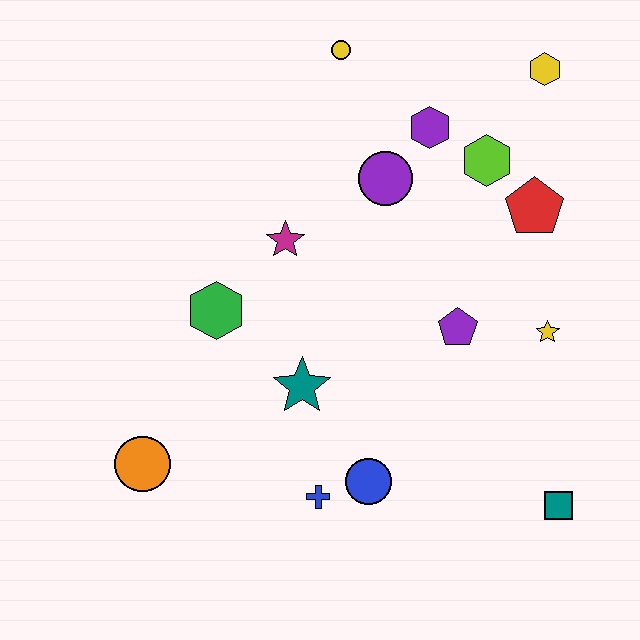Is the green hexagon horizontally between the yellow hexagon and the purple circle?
No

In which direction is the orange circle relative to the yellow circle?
The orange circle is below the yellow circle.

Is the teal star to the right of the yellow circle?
No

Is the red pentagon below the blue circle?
No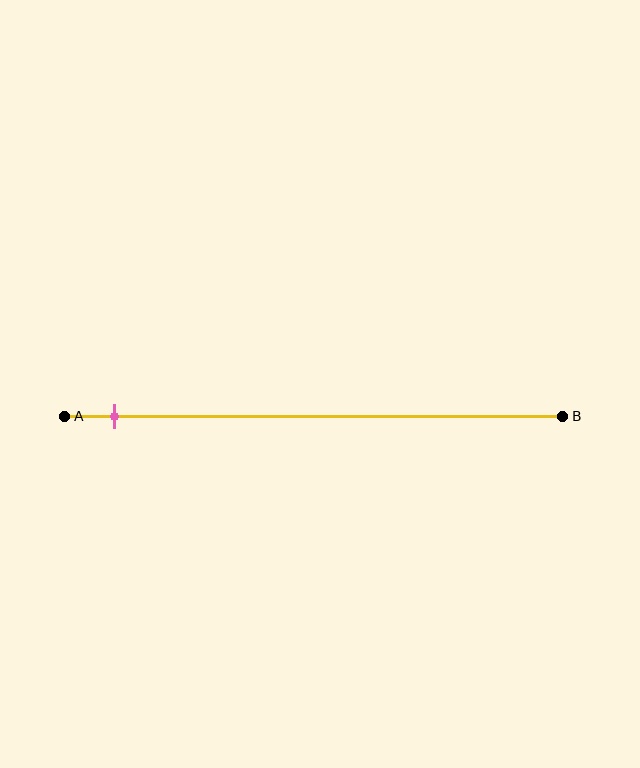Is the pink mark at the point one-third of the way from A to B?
No, the mark is at about 10% from A, not at the 33% one-third point.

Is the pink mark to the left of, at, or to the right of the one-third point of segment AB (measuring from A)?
The pink mark is to the left of the one-third point of segment AB.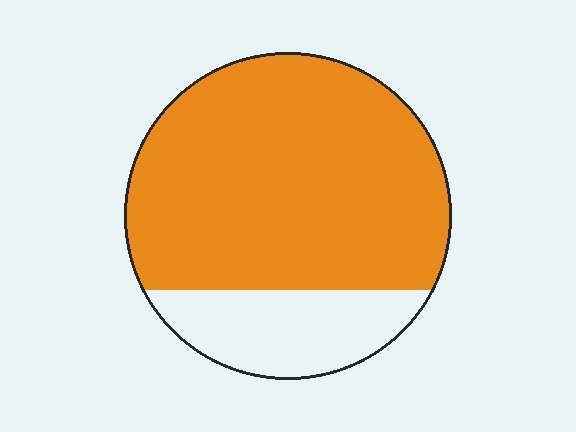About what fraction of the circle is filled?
About four fifths (4/5).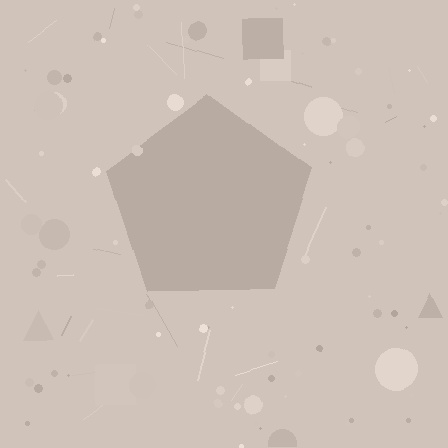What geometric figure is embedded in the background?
A pentagon is embedded in the background.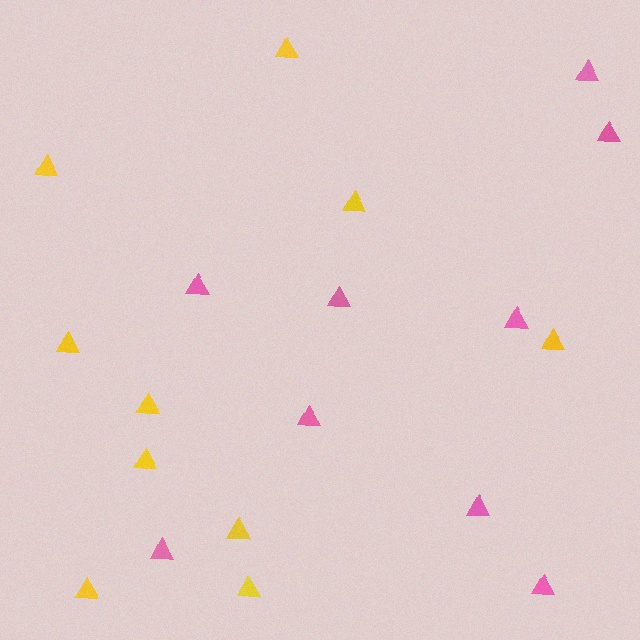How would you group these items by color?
There are 2 groups: one group of pink triangles (9) and one group of yellow triangles (10).